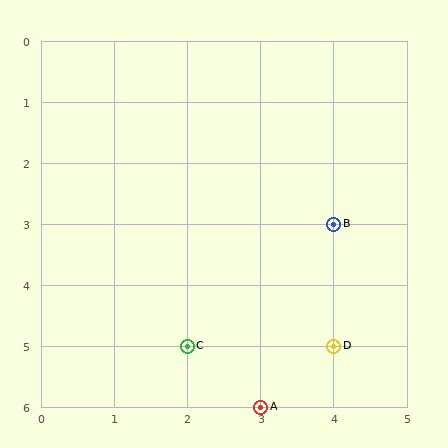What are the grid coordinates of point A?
Point A is at grid coordinates (3, 6).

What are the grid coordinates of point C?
Point C is at grid coordinates (2, 5).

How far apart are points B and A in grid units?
Points B and A are 1 column and 3 rows apart (about 3.2 grid units diagonally).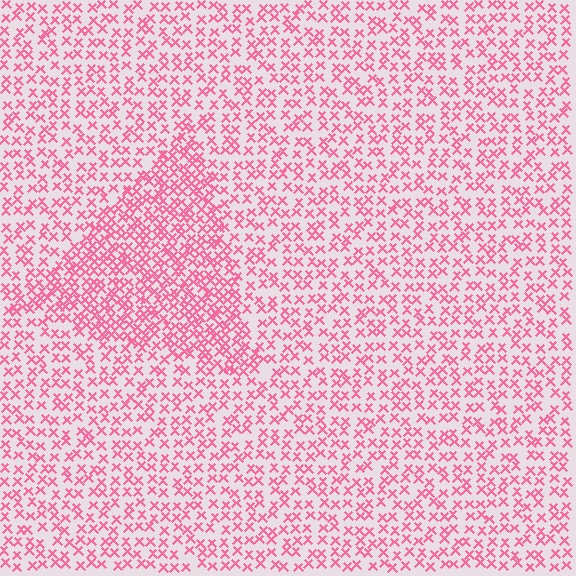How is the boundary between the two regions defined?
The boundary is defined by a change in element density (approximately 1.9x ratio). All elements are the same color, size, and shape.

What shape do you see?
I see a triangle.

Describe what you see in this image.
The image contains small pink elements arranged at two different densities. A triangle-shaped region is visible where the elements are more densely packed than the surrounding area.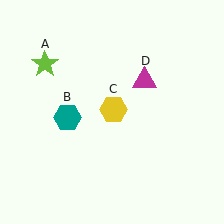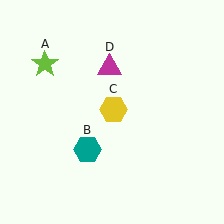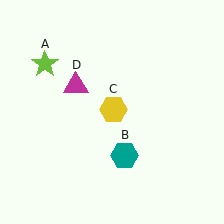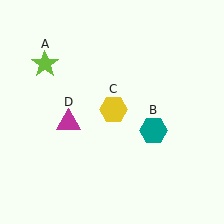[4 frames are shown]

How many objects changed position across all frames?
2 objects changed position: teal hexagon (object B), magenta triangle (object D).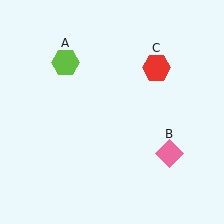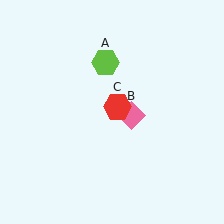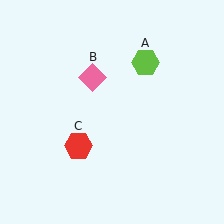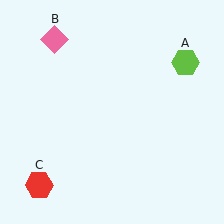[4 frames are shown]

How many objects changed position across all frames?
3 objects changed position: lime hexagon (object A), pink diamond (object B), red hexagon (object C).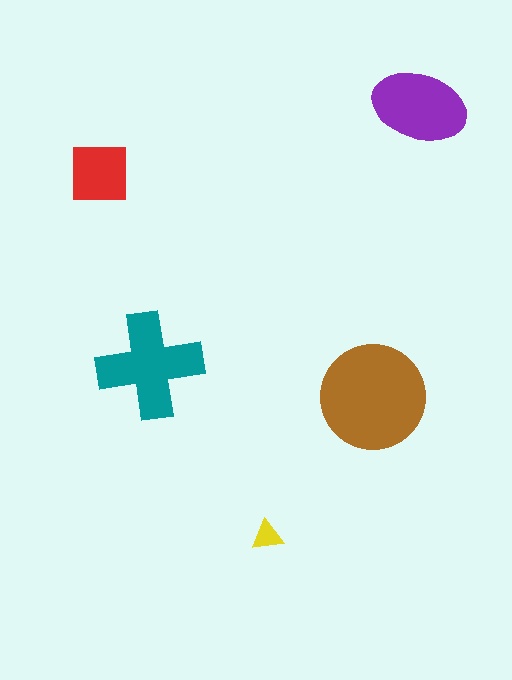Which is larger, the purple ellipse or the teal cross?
The teal cross.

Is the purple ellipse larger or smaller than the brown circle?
Smaller.